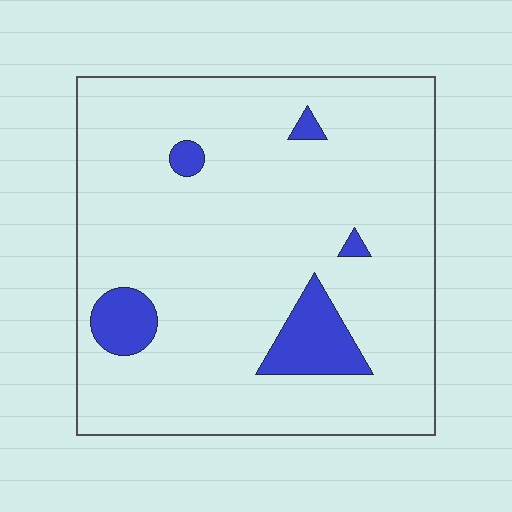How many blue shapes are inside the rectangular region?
5.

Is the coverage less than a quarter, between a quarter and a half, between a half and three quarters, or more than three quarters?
Less than a quarter.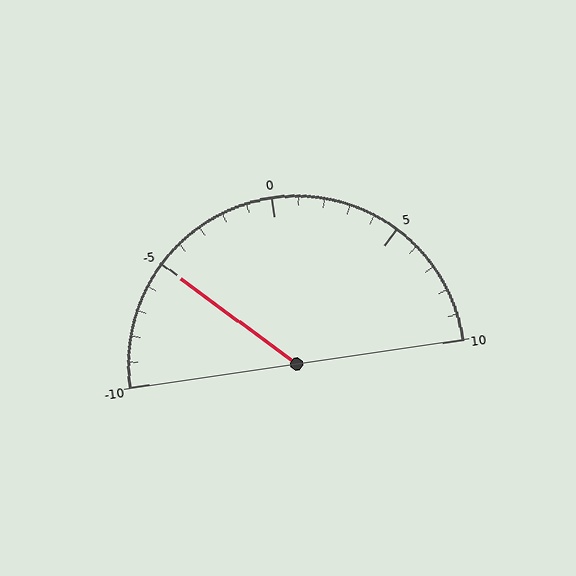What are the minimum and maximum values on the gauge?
The gauge ranges from -10 to 10.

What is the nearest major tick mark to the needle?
The nearest major tick mark is -5.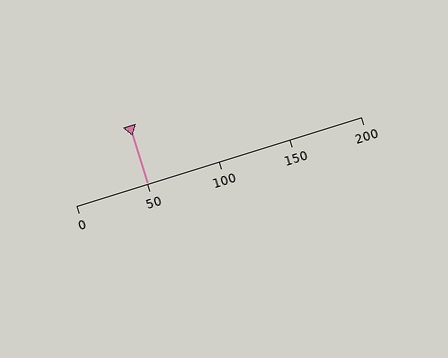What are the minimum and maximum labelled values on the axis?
The axis runs from 0 to 200.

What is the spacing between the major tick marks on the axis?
The major ticks are spaced 50 apart.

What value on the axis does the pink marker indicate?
The marker indicates approximately 50.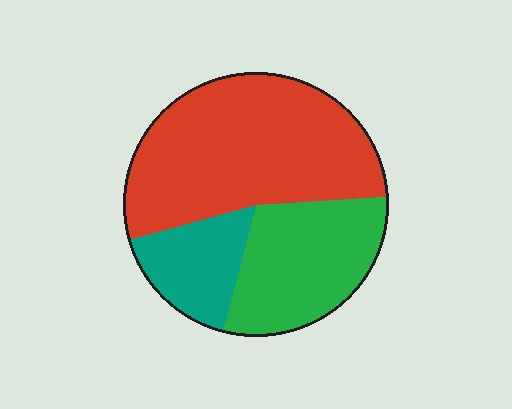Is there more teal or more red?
Red.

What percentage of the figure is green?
Green covers roughly 30% of the figure.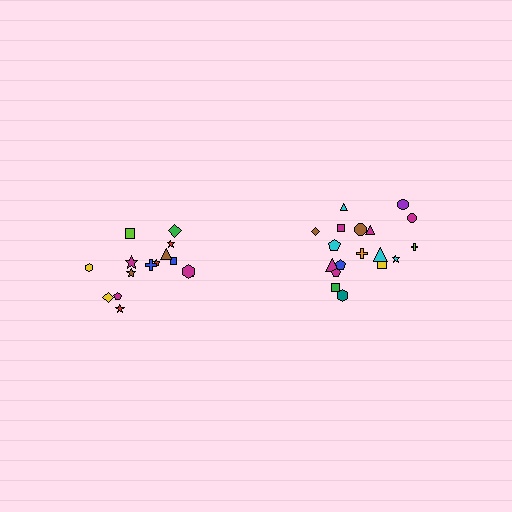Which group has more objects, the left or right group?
The right group.